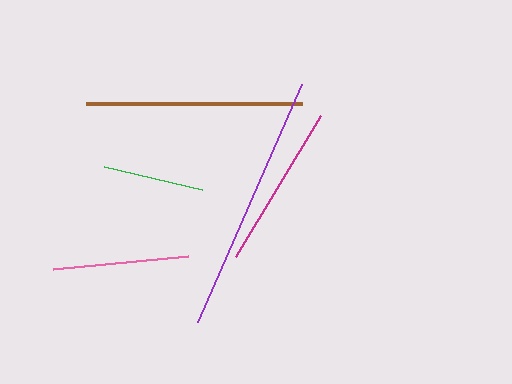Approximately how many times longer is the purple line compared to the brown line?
The purple line is approximately 1.2 times the length of the brown line.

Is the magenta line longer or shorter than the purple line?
The purple line is longer than the magenta line.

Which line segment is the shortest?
The green line is the shortest at approximately 101 pixels.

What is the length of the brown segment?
The brown segment is approximately 216 pixels long.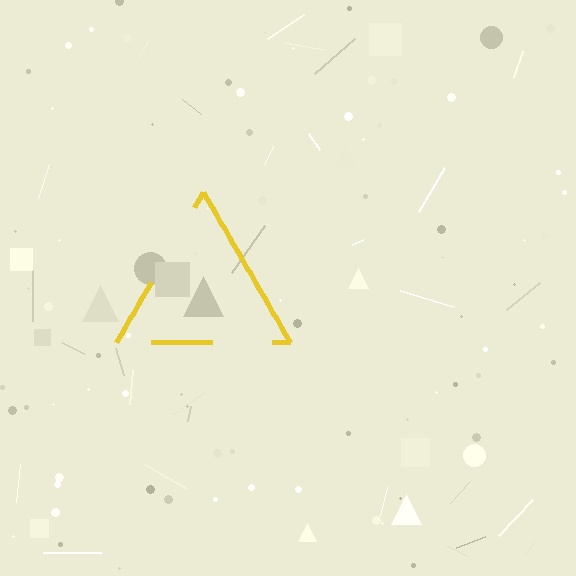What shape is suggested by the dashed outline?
The dashed outline suggests a triangle.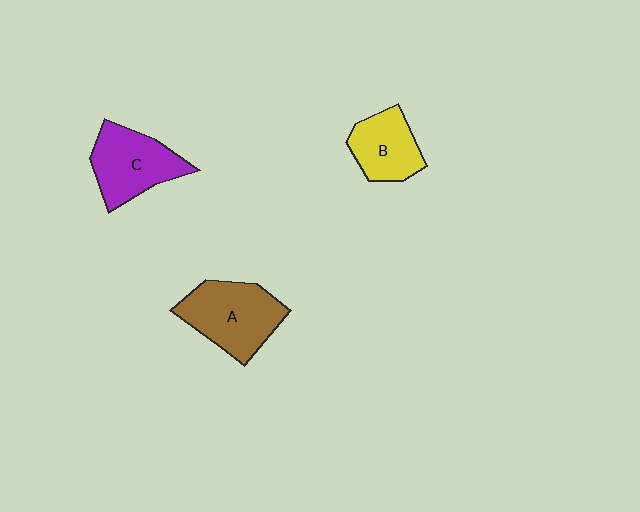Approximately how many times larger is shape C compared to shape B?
Approximately 1.3 times.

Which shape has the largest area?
Shape A (brown).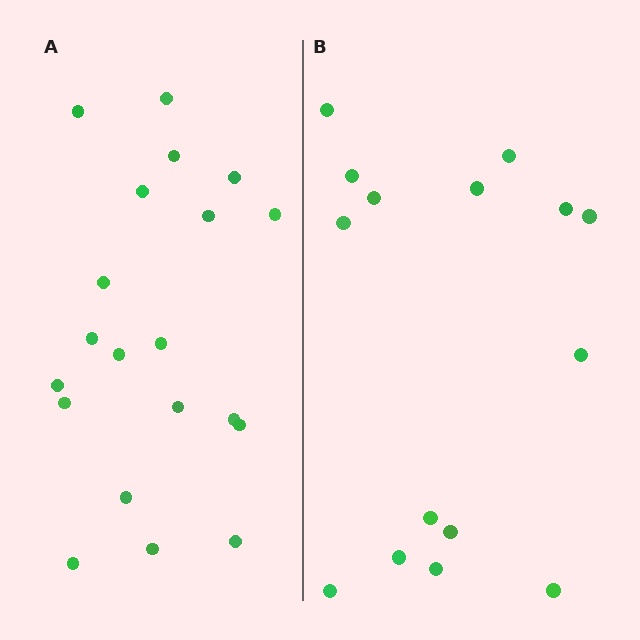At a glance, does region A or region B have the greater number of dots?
Region A (the left region) has more dots.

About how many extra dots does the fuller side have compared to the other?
Region A has about 5 more dots than region B.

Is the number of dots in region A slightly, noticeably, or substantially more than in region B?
Region A has noticeably more, but not dramatically so. The ratio is roughly 1.3 to 1.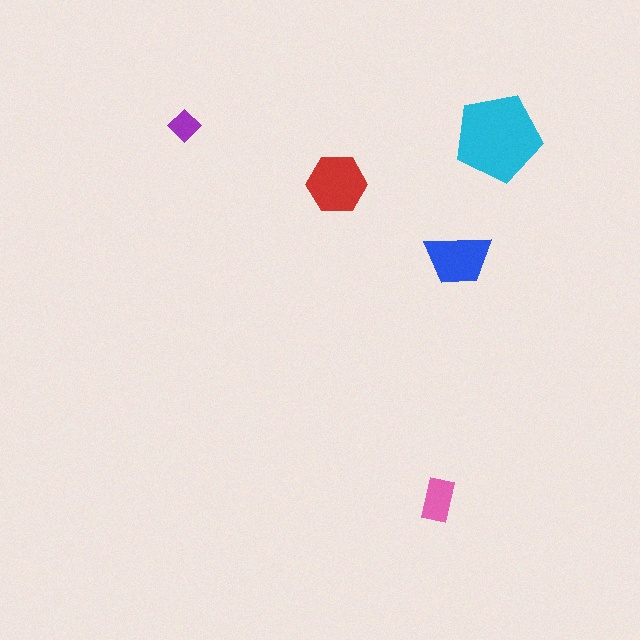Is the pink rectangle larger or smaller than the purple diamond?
Larger.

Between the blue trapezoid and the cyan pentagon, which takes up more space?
The cyan pentagon.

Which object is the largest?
The cyan pentagon.